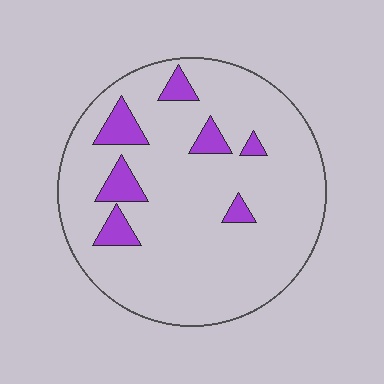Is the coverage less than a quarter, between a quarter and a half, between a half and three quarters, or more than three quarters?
Less than a quarter.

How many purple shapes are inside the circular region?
7.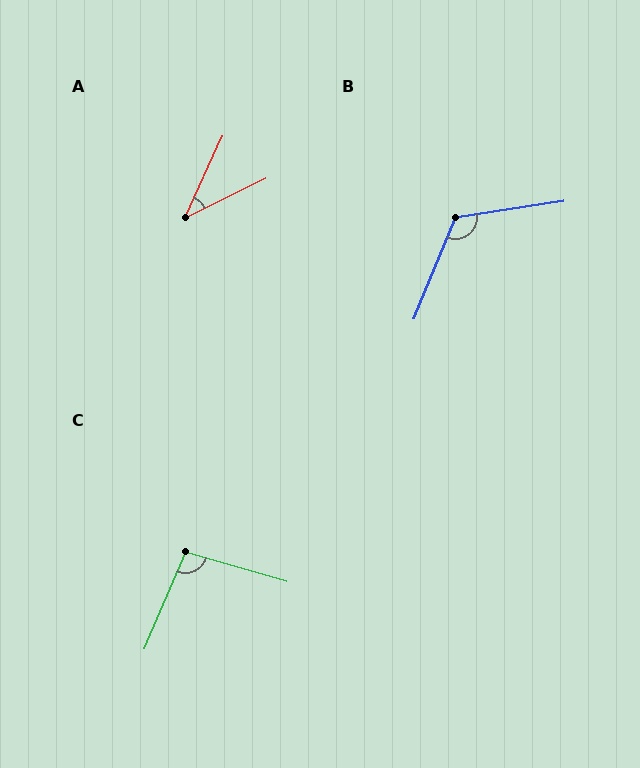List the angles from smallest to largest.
A (39°), C (97°), B (121°).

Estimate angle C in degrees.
Approximately 97 degrees.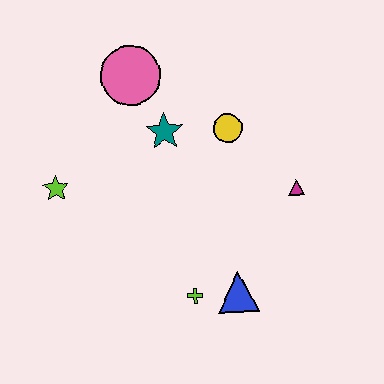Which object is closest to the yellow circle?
The teal star is closest to the yellow circle.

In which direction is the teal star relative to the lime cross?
The teal star is above the lime cross.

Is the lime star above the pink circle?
No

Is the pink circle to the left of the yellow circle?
Yes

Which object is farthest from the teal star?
The blue triangle is farthest from the teal star.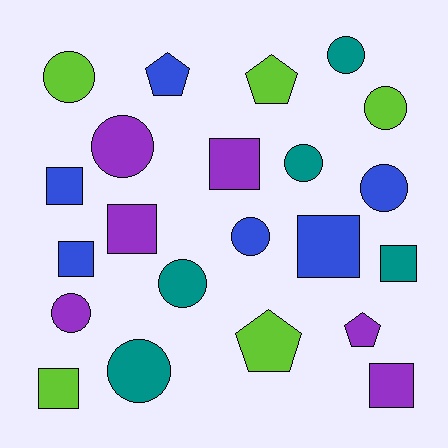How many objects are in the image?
There are 22 objects.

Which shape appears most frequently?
Circle, with 10 objects.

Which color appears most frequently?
Blue, with 6 objects.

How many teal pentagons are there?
There are no teal pentagons.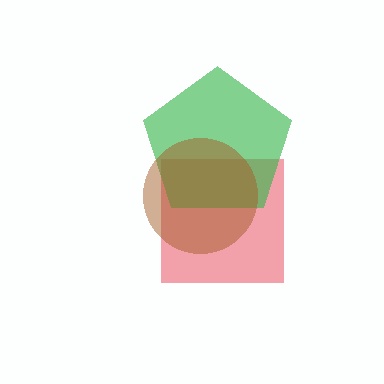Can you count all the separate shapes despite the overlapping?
Yes, there are 3 separate shapes.